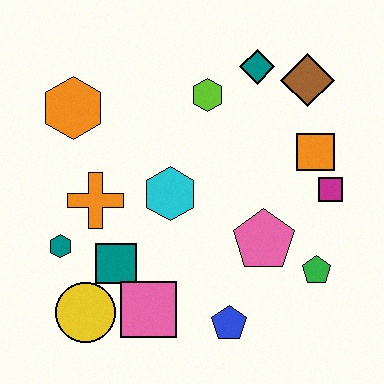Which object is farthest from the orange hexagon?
The green pentagon is farthest from the orange hexagon.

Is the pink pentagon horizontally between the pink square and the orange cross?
No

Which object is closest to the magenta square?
The orange square is closest to the magenta square.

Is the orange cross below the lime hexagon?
Yes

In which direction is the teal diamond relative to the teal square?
The teal diamond is above the teal square.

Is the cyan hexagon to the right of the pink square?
Yes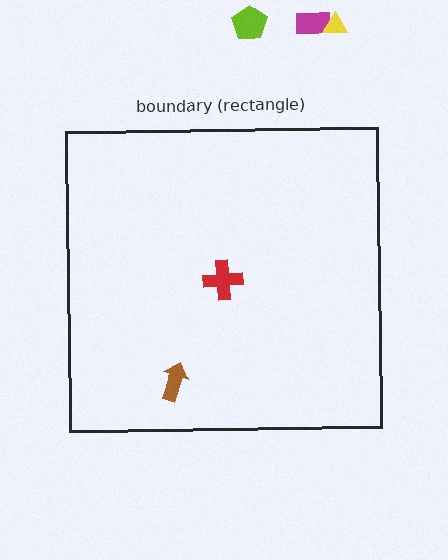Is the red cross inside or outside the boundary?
Inside.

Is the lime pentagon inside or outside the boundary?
Outside.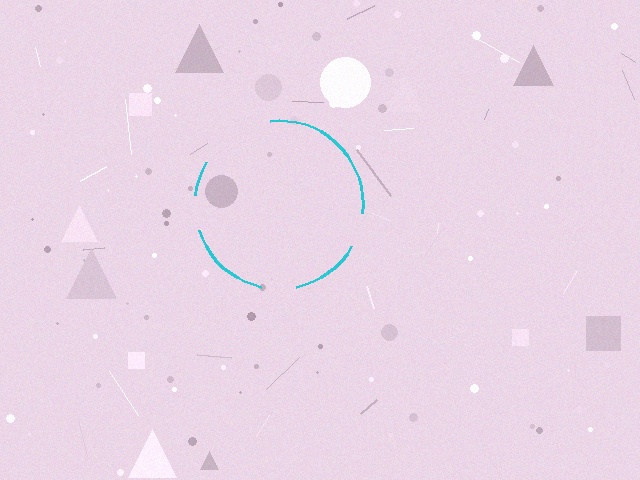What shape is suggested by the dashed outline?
The dashed outline suggests a circle.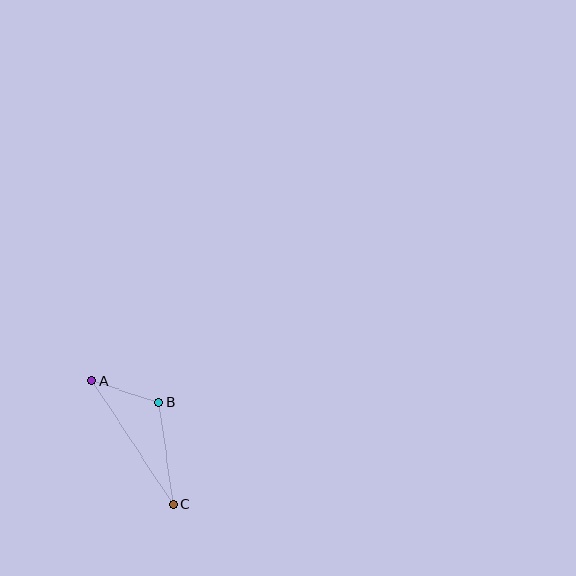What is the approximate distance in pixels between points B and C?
The distance between B and C is approximately 103 pixels.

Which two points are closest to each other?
Points A and B are closest to each other.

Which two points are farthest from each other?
Points A and C are farthest from each other.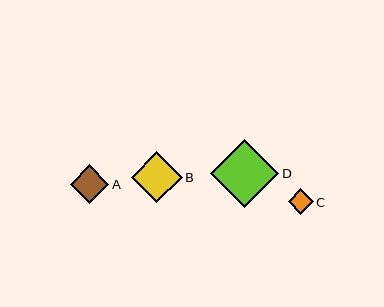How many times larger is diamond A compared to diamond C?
Diamond A is approximately 1.5 times the size of diamond C.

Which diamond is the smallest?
Diamond C is the smallest with a size of approximately 25 pixels.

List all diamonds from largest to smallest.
From largest to smallest: D, B, A, C.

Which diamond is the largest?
Diamond D is the largest with a size of approximately 68 pixels.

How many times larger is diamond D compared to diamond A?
Diamond D is approximately 1.8 times the size of diamond A.